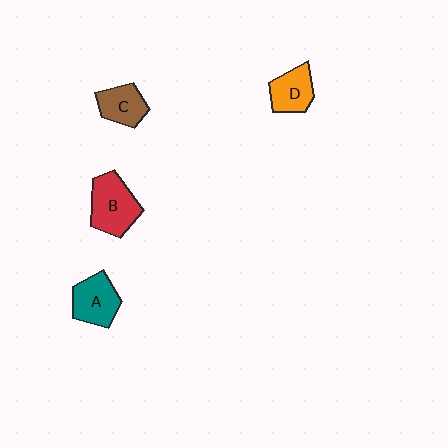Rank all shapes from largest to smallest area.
From largest to smallest: B (red), A (teal), D (orange), C (brown).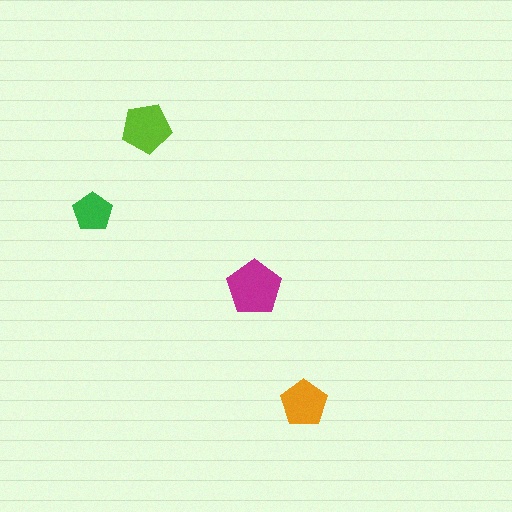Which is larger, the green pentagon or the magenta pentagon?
The magenta one.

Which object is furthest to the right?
The orange pentagon is rightmost.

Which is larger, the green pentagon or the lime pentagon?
The lime one.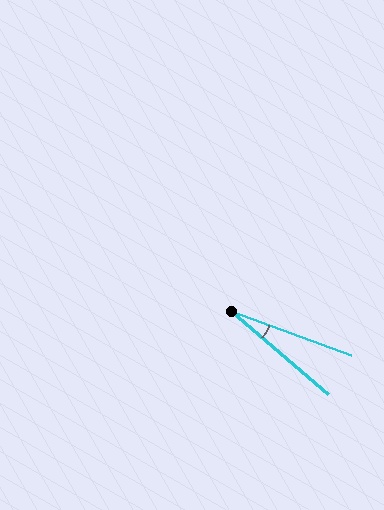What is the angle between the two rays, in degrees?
Approximately 20 degrees.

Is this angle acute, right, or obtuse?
It is acute.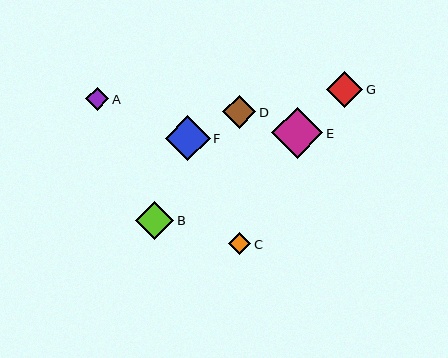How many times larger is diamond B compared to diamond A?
Diamond B is approximately 1.7 times the size of diamond A.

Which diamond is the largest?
Diamond E is the largest with a size of approximately 51 pixels.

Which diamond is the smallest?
Diamond C is the smallest with a size of approximately 22 pixels.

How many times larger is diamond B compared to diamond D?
Diamond B is approximately 1.2 times the size of diamond D.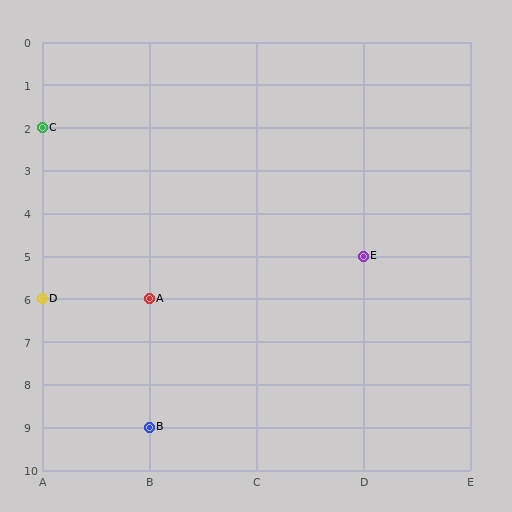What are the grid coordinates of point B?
Point B is at grid coordinates (B, 9).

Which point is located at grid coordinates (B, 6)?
Point A is at (B, 6).